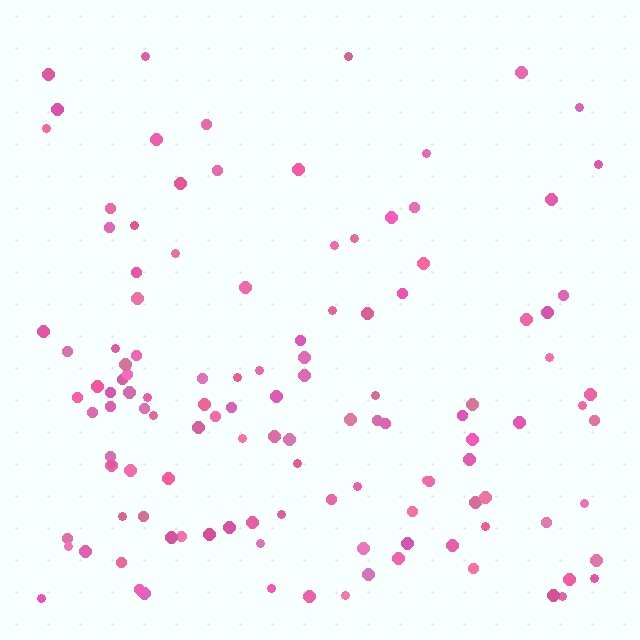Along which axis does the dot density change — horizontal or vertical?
Vertical.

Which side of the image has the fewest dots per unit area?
The top.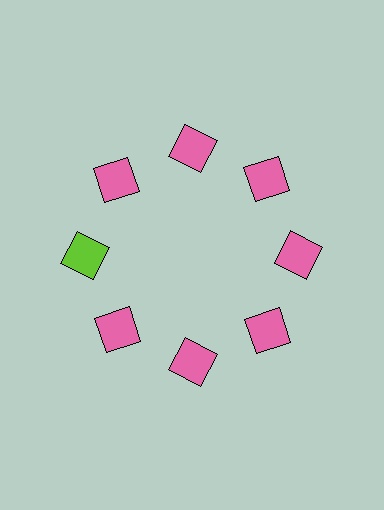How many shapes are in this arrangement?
There are 8 shapes arranged in a ring pattern.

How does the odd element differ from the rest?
It has a different color: lime instead of pink.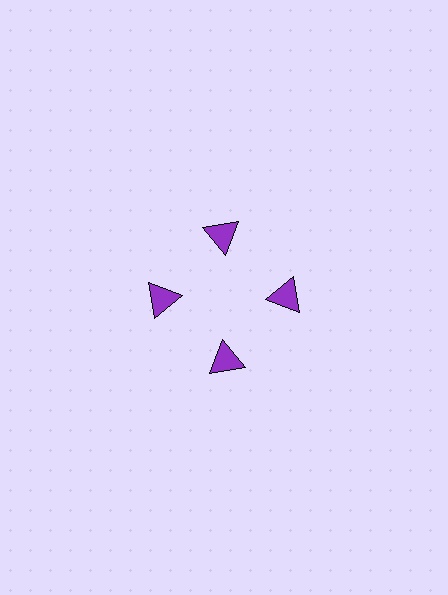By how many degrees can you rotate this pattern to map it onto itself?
The pattern maps onto itself every 90 degrees of rotation.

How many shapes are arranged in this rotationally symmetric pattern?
There are 4 shapes, arranged in 4 groups of 1.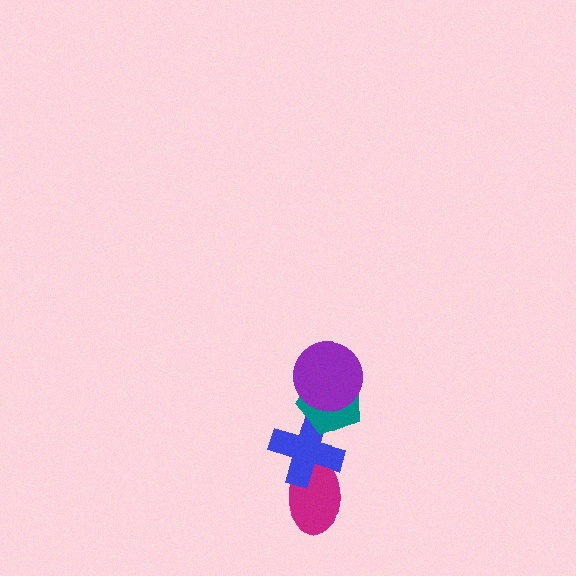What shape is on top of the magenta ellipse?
The blue cross is on top of the magenta ellipse.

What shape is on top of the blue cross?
The teal pentagon is on top of the blue cross.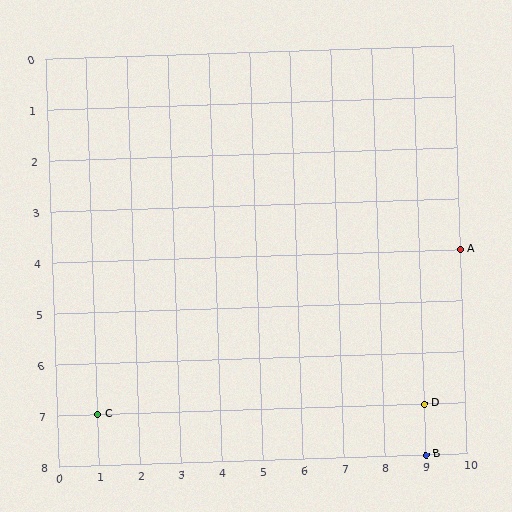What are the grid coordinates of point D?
Point D is at grid coordinates (9, 7).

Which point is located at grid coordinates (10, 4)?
Point A is at (10, 4).